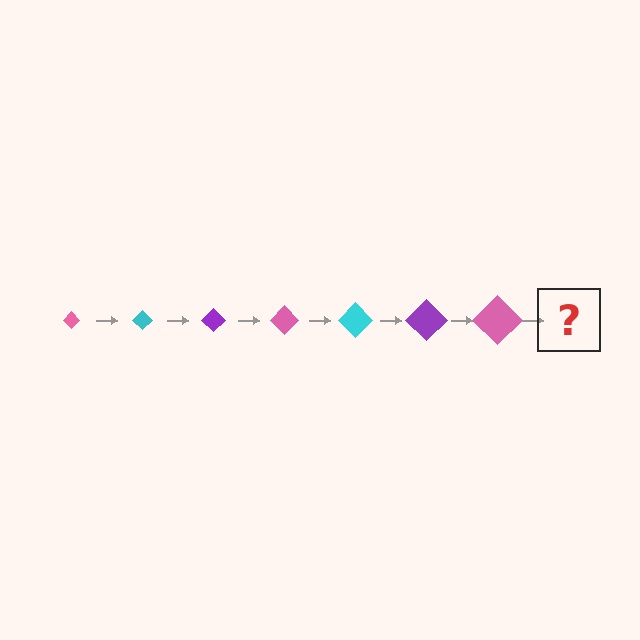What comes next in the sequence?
The next element should be a cyan diamond, larger than the previous one.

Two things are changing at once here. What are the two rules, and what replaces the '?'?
The two rules are that the diamond grows larger each step and the color cycles through pink, cyan, and purple. The '?' should be a cyan diamond, larger than the previous one.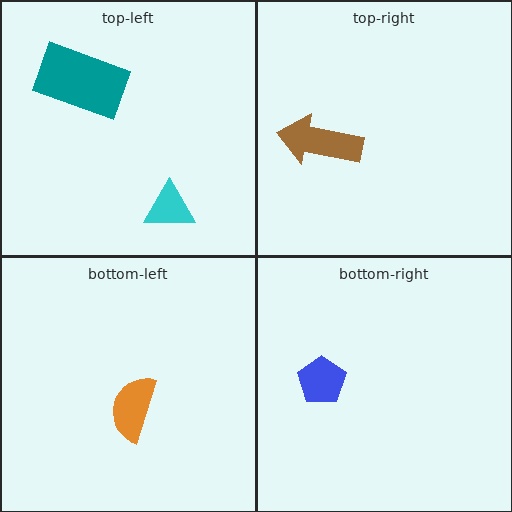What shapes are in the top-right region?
The brown arrow.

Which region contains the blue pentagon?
The bottom-right region.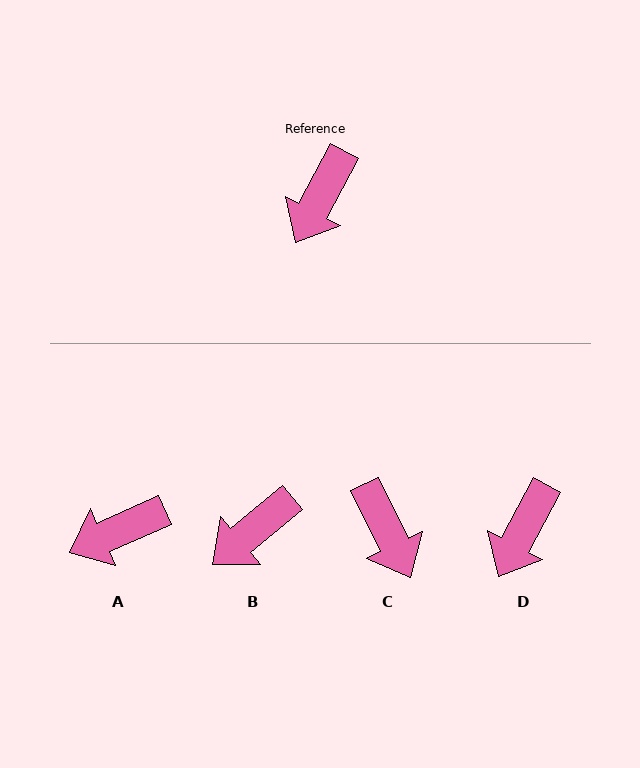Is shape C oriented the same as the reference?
No, it is off by about 54 degrees.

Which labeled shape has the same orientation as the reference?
D.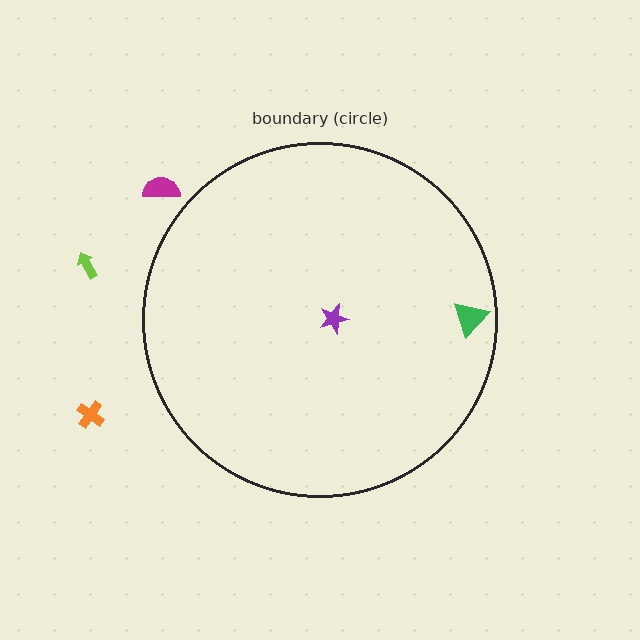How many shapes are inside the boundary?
2 inside, 3 outside.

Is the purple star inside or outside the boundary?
Inside.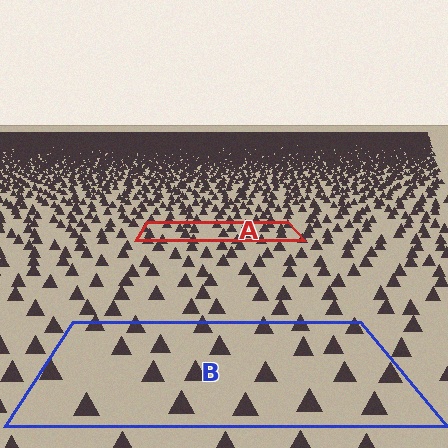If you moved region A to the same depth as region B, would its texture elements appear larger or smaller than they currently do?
They would appear larger. At a closer depth, the same texture elements are projected at a bigger on-screen size.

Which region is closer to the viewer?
Region B is closer. The texture elements there are larger and more spread out.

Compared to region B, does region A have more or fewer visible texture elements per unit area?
Region A has more texture elements per unit area — they are packed more densely because it is farther away.